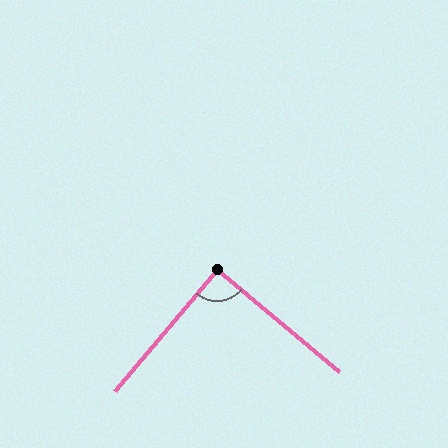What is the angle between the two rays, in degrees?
Approximately 90 degrees.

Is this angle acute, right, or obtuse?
It is approximately a right angle.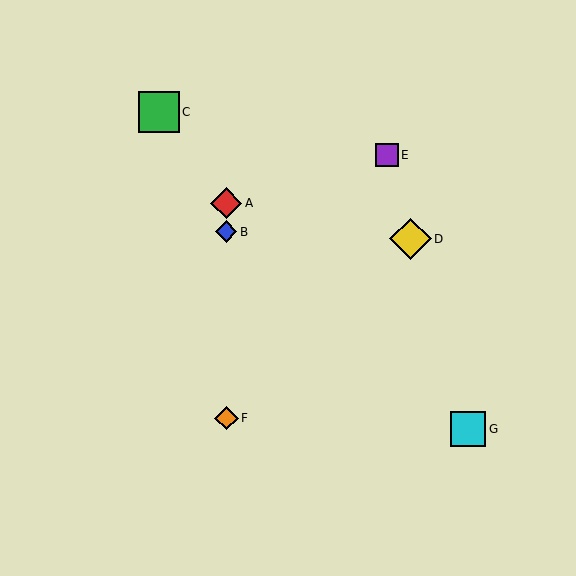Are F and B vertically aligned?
Yes, both are at x≈226.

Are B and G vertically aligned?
No, B is at x≈226 and G is at x≈468.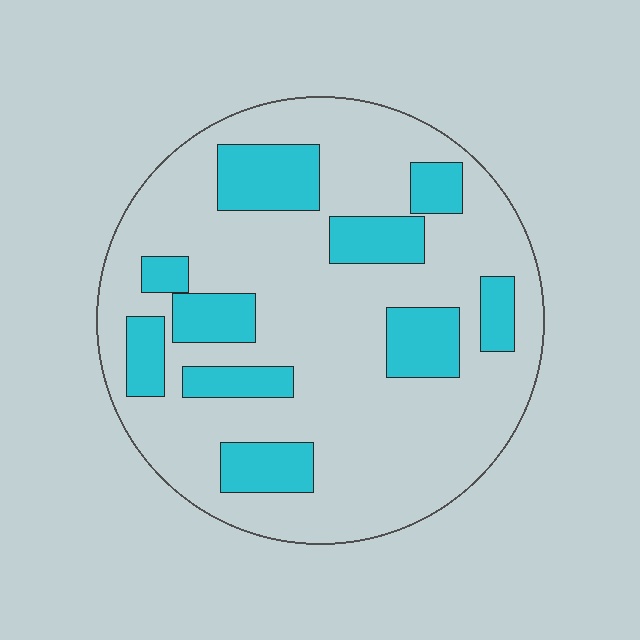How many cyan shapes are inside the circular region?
10.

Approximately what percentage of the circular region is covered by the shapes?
Approximately 25%.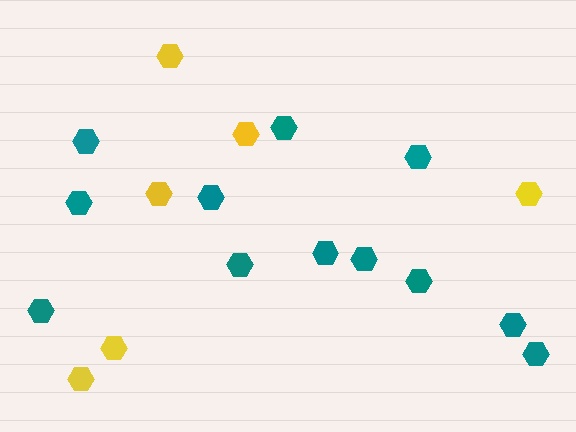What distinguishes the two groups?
There are 2 groups: one group of yellow hexagons (6) and one group of teal hexagons (12).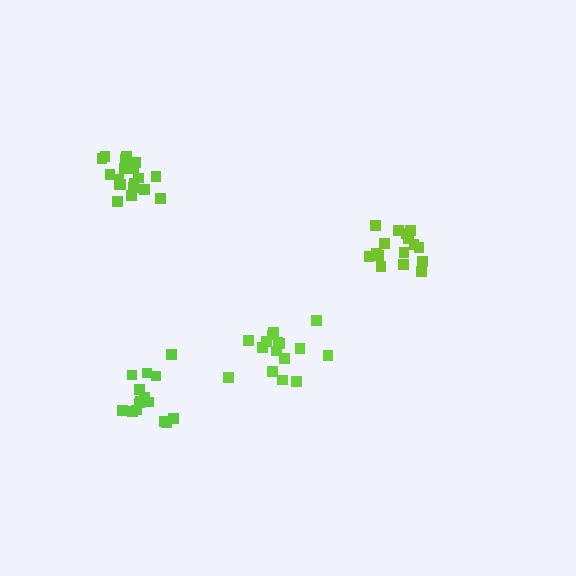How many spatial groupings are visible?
There are 4 spatial groupings.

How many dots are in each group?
Group 1: 16 dots, Group 2: 19 dots, Group 3: 16 dots, Group 4: 15 dots (66 total).